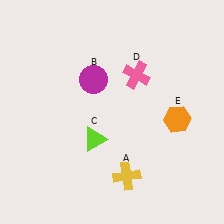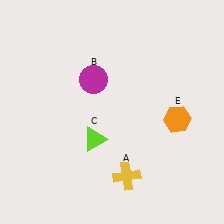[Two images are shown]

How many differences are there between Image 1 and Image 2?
There is 1 difference between the two images.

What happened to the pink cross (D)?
The pink cross (D) was removed in Image 2. It was in the top-right area of Image 1.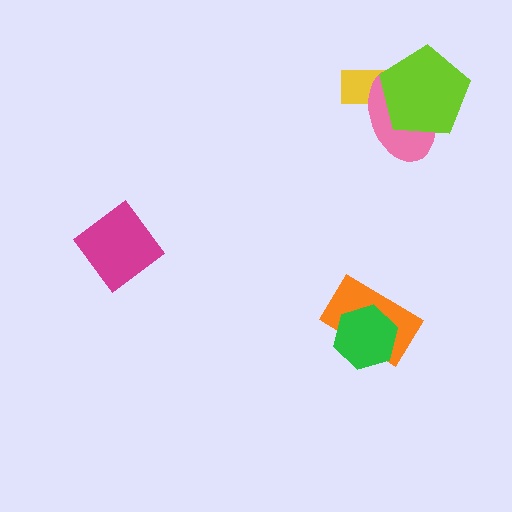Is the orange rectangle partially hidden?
Yes, it is partially covered by another shape.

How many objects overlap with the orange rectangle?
1 object overlaps with the orange rectangle.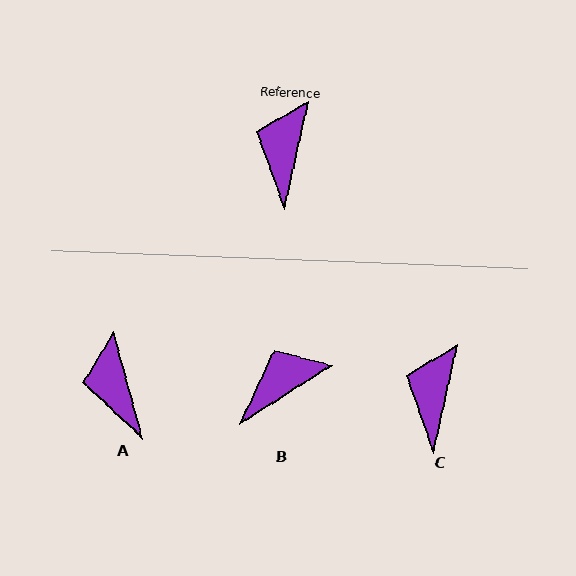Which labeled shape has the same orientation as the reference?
C.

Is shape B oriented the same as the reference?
No, it is off by about 45 degrees.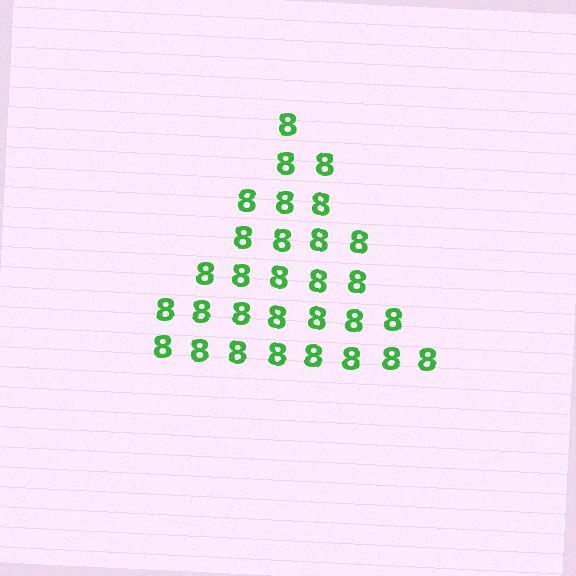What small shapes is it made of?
It is made of small digit 8's.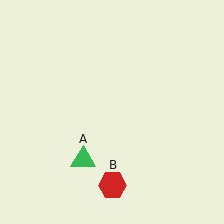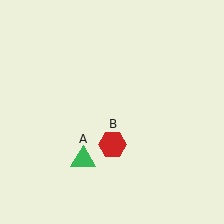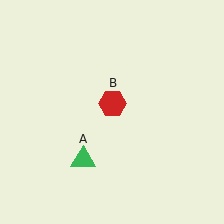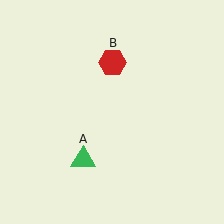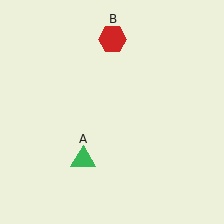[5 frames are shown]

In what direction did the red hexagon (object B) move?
The red hexagon (object B) moved up.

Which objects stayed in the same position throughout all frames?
Green triangle (object A) remained stationary.